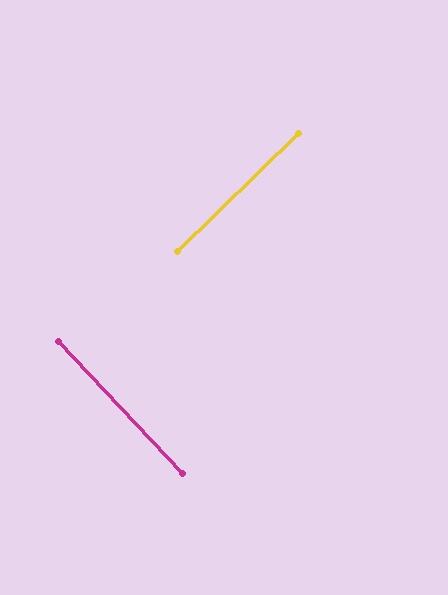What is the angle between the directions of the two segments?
Approximately 89 degrees.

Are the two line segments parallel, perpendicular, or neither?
Perpendicular — they meet at approximately 89°.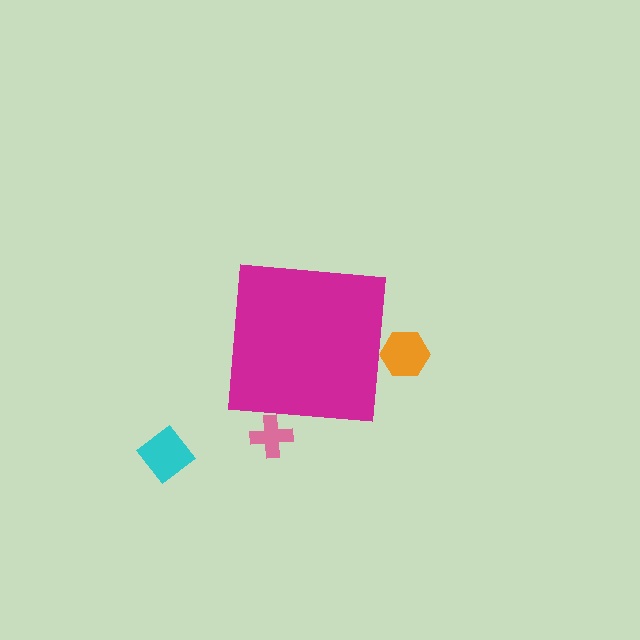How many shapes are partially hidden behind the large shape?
2 shapes are partially hidden.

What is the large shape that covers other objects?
A magenta square.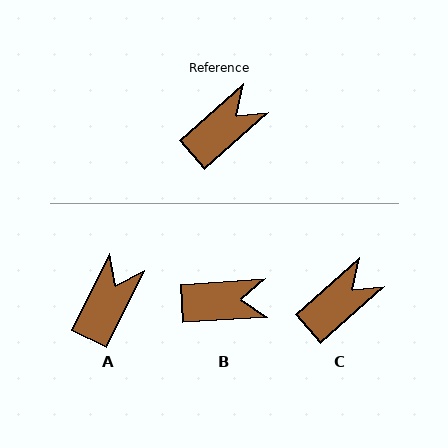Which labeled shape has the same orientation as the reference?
C.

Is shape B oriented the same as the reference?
No, it is off by about 38 degrees.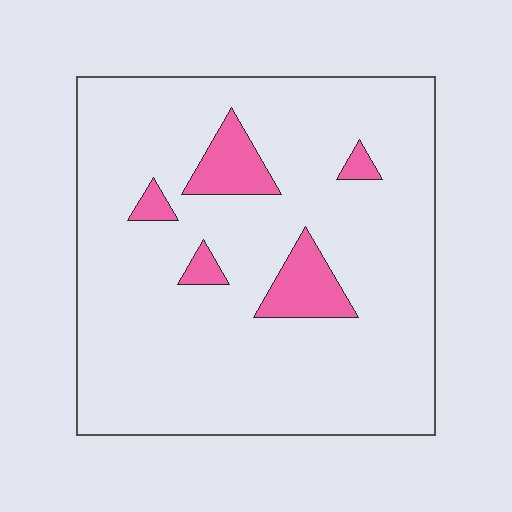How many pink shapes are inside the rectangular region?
5.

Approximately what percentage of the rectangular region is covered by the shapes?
Approximately 10%.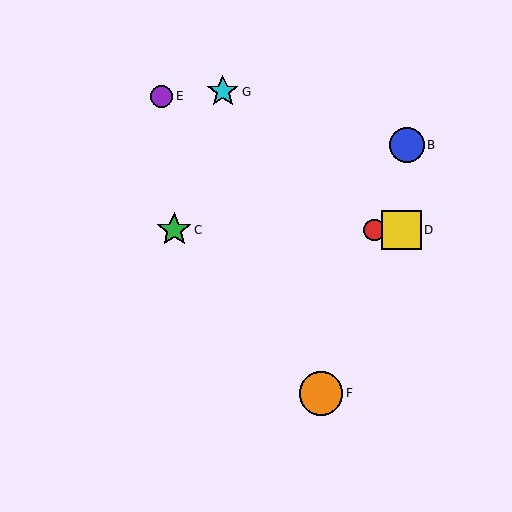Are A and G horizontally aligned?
No, A is at y≈230 and G is at y≈92.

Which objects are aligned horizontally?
Objects A, C, D are aligned horizontally.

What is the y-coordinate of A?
Object A is at y≈230.